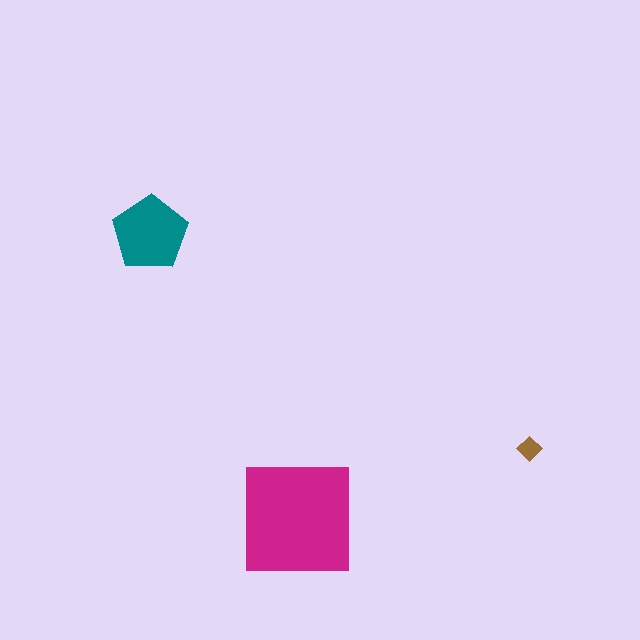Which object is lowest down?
The magenta square is bottommost.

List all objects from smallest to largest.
The brown diamond, the teal pentagon, the magenta square.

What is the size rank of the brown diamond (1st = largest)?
3rd.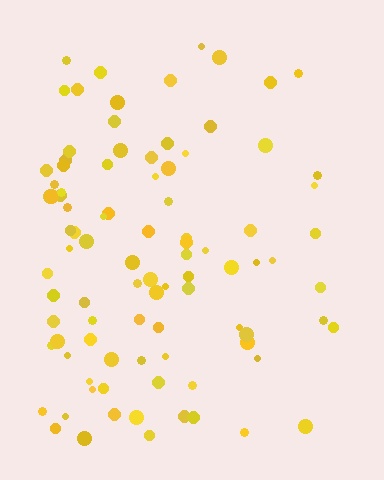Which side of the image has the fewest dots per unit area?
The right.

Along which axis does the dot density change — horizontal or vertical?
Horizontal.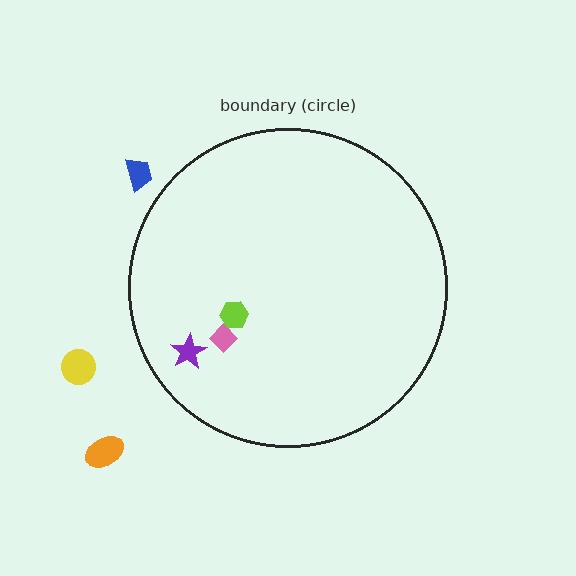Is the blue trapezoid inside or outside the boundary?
Outside.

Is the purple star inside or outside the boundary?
Inside.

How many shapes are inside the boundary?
3 inside, 3 outside.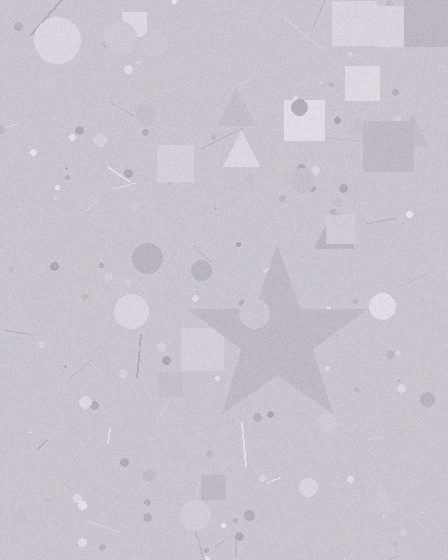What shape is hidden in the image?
A star is hidden in the image.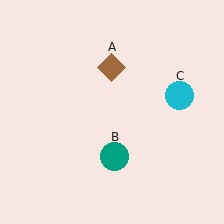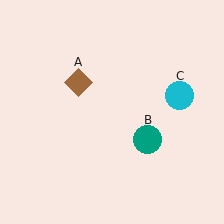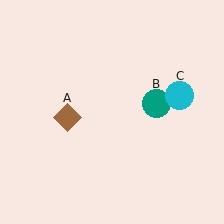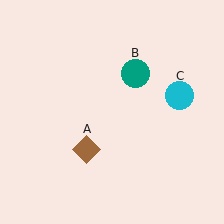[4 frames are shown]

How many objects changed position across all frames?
2 objects changed position: brown diamond (object A), teal circle (object B).